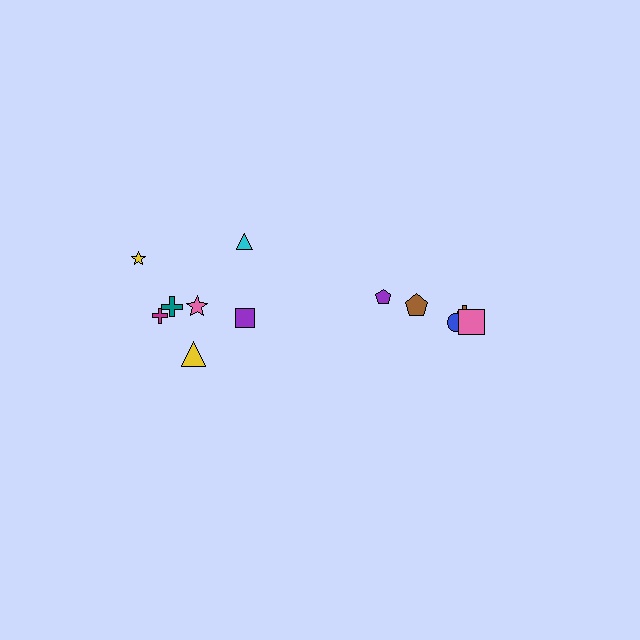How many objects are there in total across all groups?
There are 12 objects.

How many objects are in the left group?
There are 7 objects.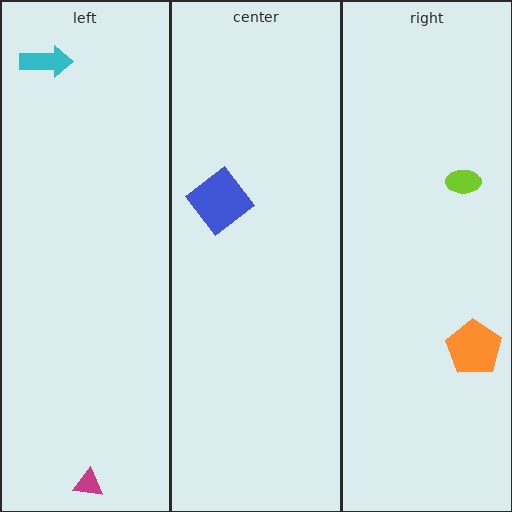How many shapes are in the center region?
1.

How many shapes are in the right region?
2.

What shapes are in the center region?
The blue diamond.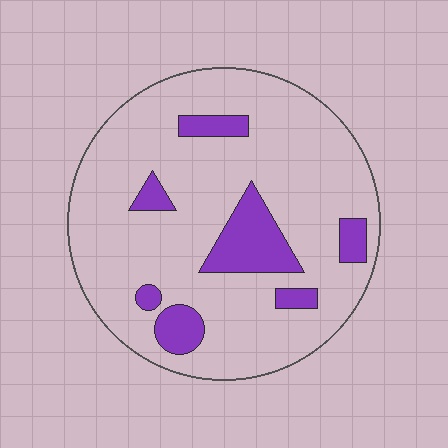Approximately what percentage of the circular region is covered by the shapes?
Approximately 15%.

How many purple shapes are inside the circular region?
7.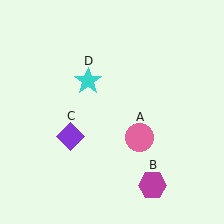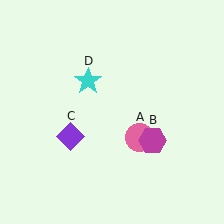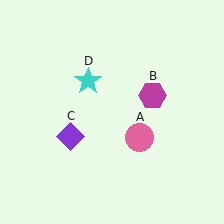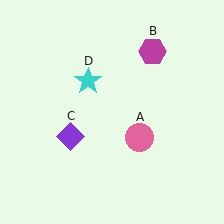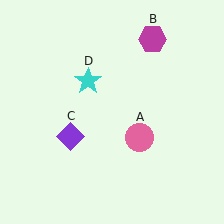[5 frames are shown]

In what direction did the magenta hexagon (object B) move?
The magenta hexagon (object B) moved up.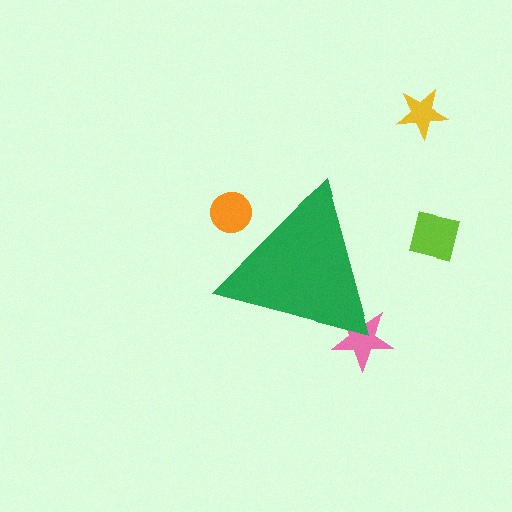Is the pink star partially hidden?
Yes, the pink star is partially hidden behind the green triangle.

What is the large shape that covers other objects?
A green triangle.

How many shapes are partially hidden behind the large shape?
2 shapes are partially hidden.